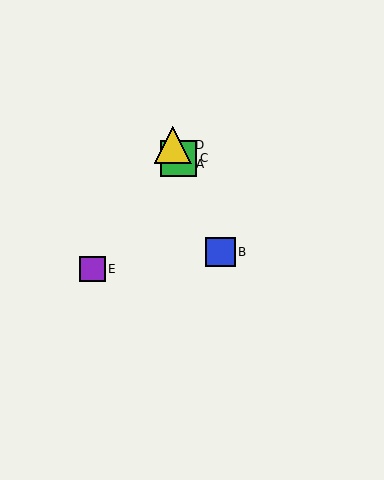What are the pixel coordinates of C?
Object C is at (179, 158).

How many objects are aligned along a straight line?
4 objects (A, B, C, D) are aligned along a straight line.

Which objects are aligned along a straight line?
Objects A, B, C, D are aligned along a straight line.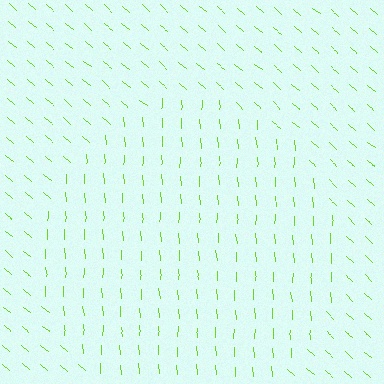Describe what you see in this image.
The image is filled with small lime line segments. A circle region in the image has lines oriented differently from the surrounding lines, creating a visible texture boundary.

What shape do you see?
I see a circle.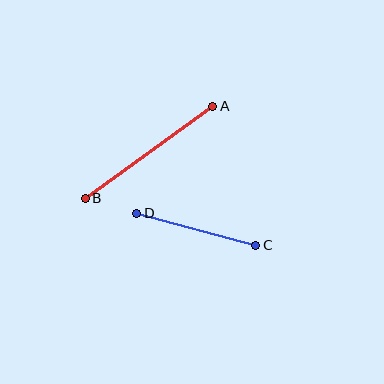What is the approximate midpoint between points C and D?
The midpoint is at approximately (196, 229) pixels.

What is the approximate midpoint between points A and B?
The midpoint is at approximately (149, 152) pixels.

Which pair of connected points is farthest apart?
Points A and B are farthest apart.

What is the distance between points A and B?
The distance is approximately 157 pixels.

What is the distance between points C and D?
The distance is approximately 123 pixels.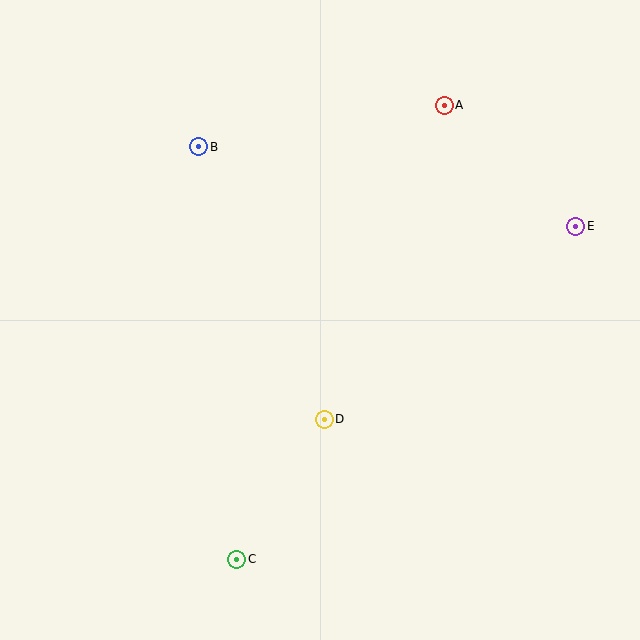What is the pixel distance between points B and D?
The distance between B and D is 300 pixels.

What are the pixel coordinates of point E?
Point E is at (575, 226).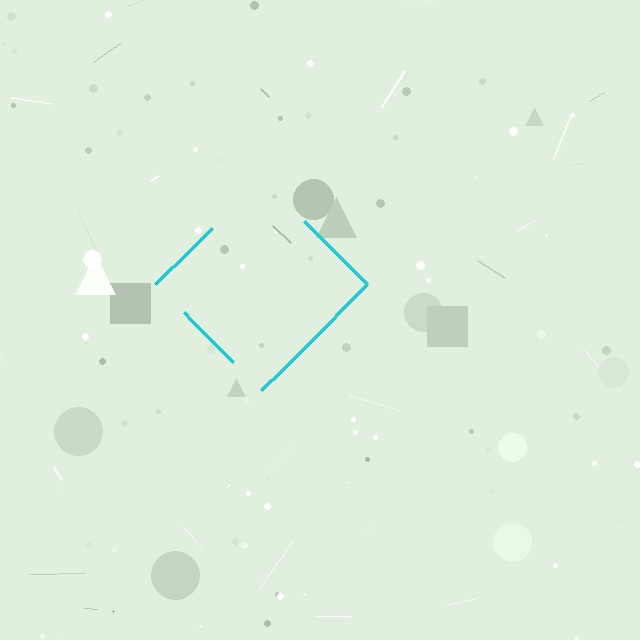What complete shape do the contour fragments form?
The contour fragments form a diamond.